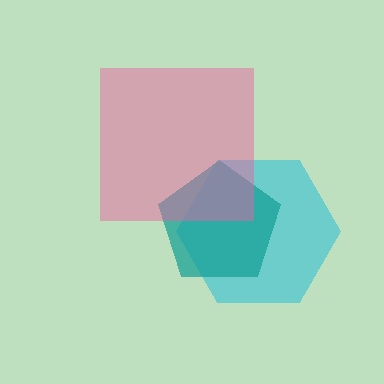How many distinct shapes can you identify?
There are 3 distinct shapes: a cyan hexagon, a teal pentagon, a pink square.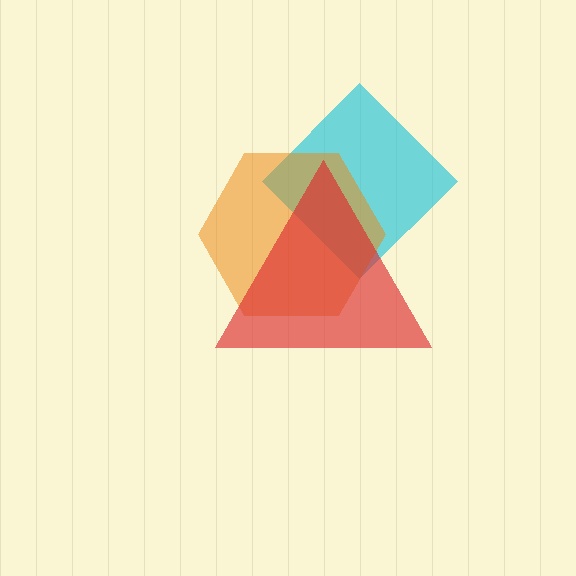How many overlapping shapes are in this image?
There are 3 overlapping shapes in the image.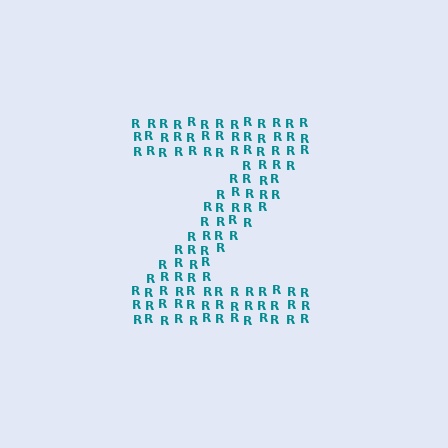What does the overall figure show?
The overall figure shows the letter Z.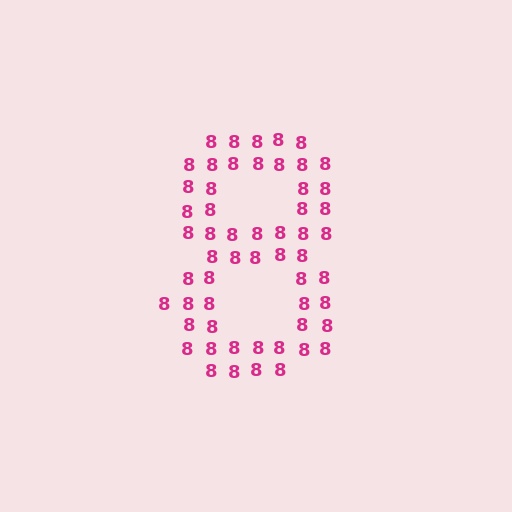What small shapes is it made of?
It is made of small digit 8's.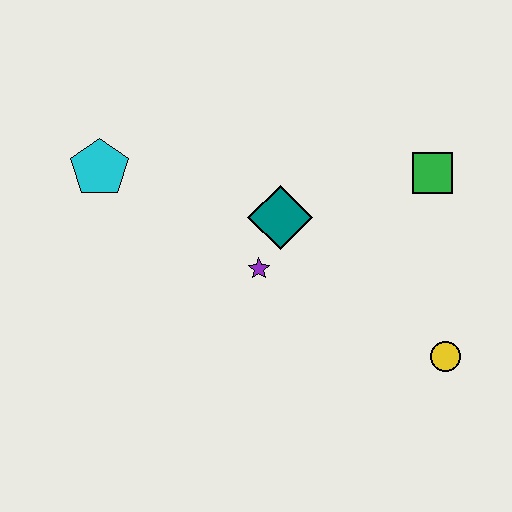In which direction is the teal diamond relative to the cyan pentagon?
The teal diamond is to the right of the cyan pentagon.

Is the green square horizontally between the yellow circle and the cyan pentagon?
Yes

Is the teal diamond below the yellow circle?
No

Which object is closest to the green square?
The teal diamond is closest to the green square.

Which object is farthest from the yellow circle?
The cyan pentagon is farthest from the yellow circle.